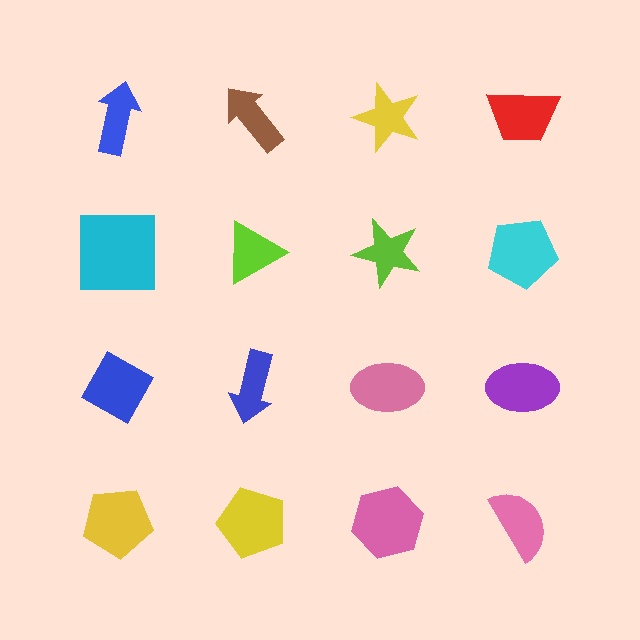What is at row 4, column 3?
A pink hexagon.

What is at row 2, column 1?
A cyan square.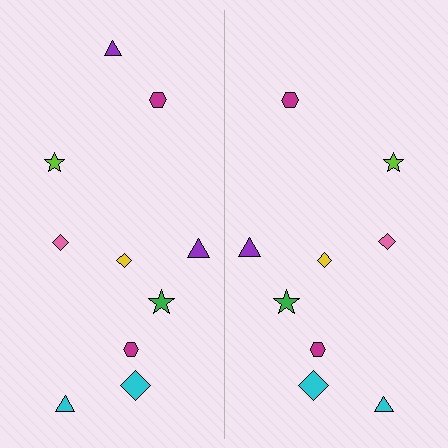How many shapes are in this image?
There are 19 shapes in this image.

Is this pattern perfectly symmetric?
No, the pattern is not perfectly symmetric. A purple triangle is missing from the right side.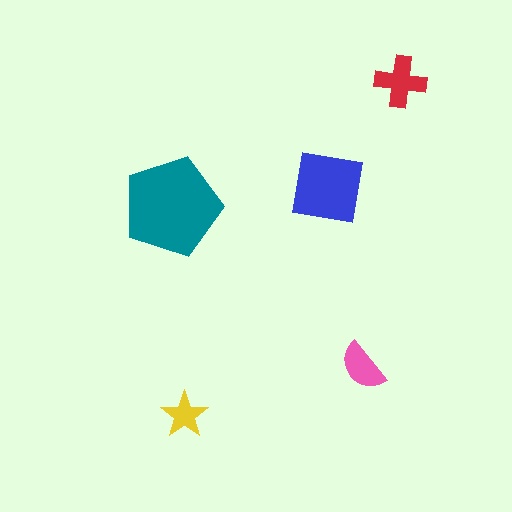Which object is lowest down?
The yellow star is bottommost.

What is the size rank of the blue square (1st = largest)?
2nd.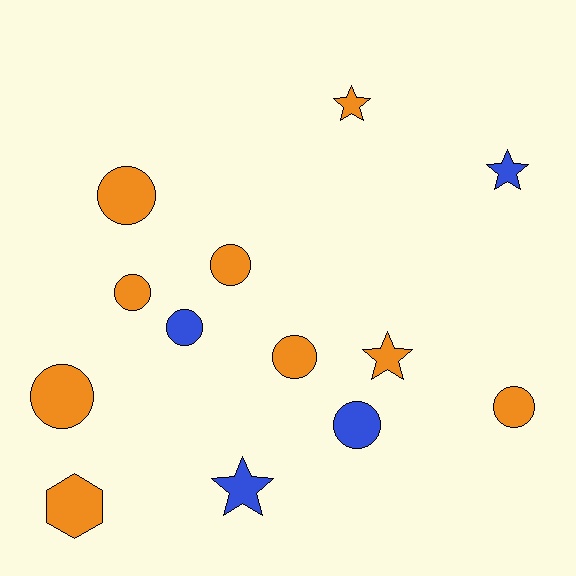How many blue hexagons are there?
There are no blue hexagons.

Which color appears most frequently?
Orange, with 9 objects.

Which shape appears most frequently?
Circle, with 8 objects.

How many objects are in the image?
There are 13 objects.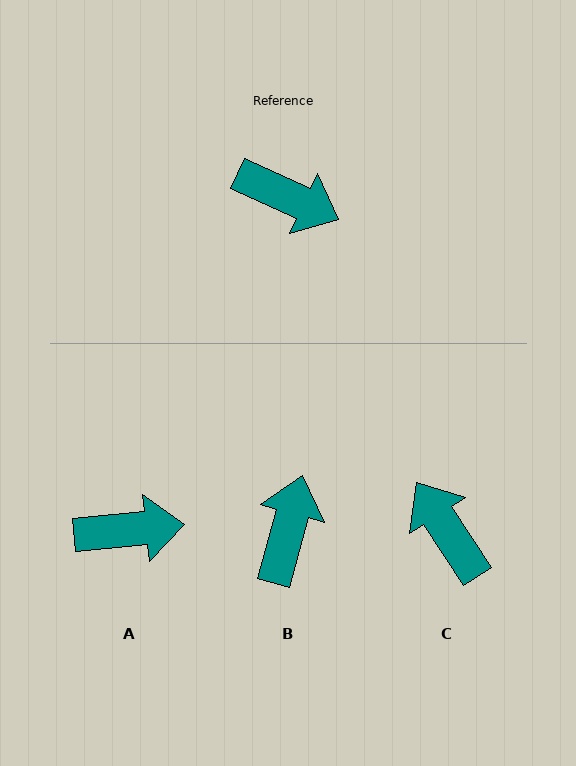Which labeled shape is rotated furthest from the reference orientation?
C, about 148 degrees away.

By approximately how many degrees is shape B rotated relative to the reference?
Approximately 99 degrees counter-clockwise.